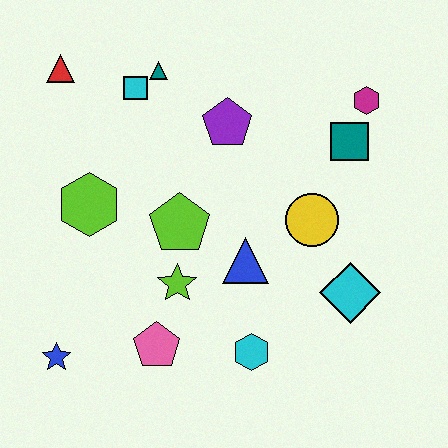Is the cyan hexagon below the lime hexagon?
Yes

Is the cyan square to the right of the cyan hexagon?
No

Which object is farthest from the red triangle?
The cyan diamond is farthest from the red triangle.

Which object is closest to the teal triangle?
The cyan square is closest to the teal triangle.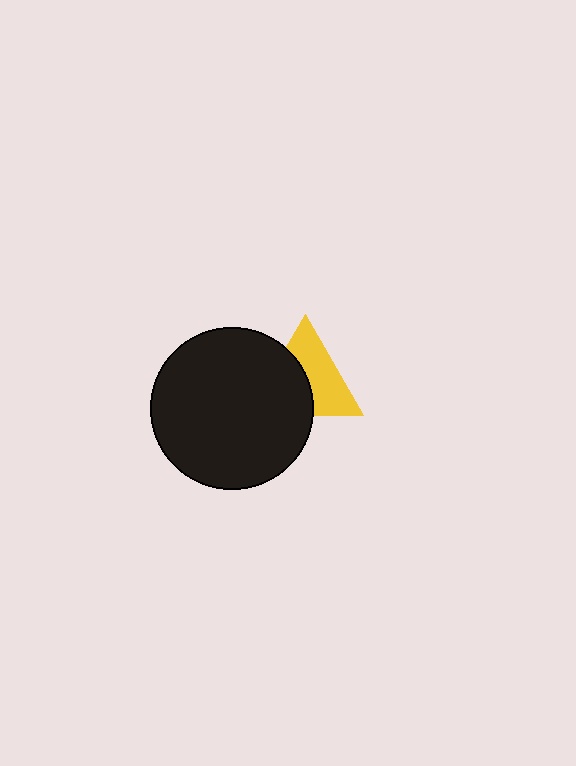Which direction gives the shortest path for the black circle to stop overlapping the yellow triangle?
Moving left gives the shortest separation.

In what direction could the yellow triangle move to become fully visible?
The yellow triangle could move right. That would shift it out from behind the black circle entirely.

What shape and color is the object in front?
The object in front is a black circle.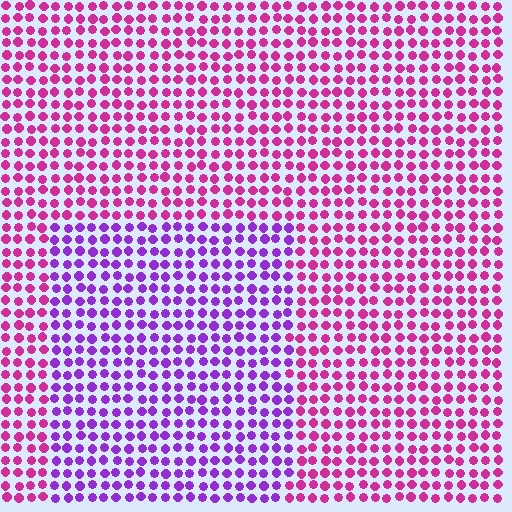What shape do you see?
I see a rectangle.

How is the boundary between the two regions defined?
The boundary is defined purely by a slight shift in hue (about 43 degrees). Spacing, size, and orientation are identical on both sides.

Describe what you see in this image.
The image is filled with small magenta elements in a uniform arrangement. A rectangle-shaped region is visible where the elements are tinted to a slightly different hue, forming a subtle color boundary.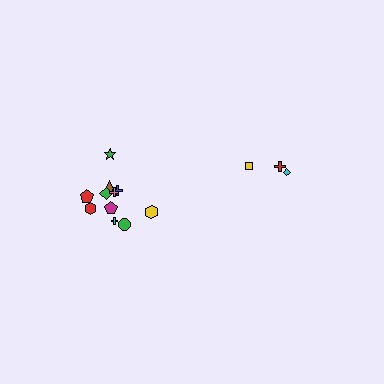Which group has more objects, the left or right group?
The left group.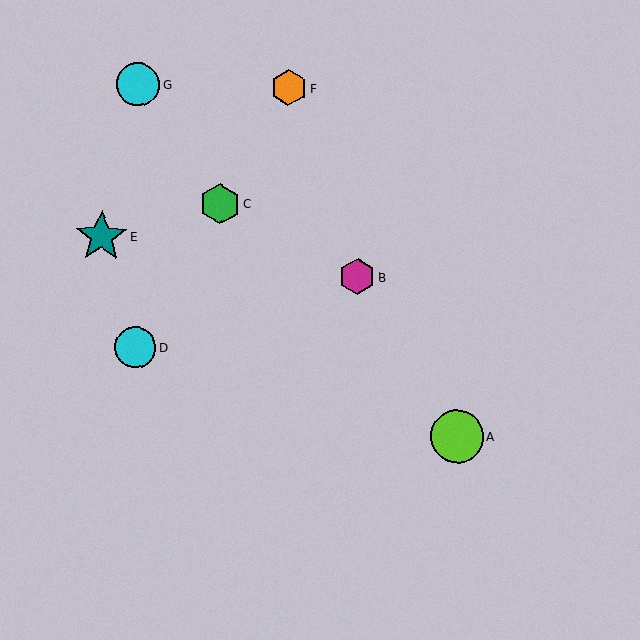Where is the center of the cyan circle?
The center of the cyan circle is at (136, 347).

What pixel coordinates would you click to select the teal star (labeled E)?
Click at (101, 237) to select the teal star E.